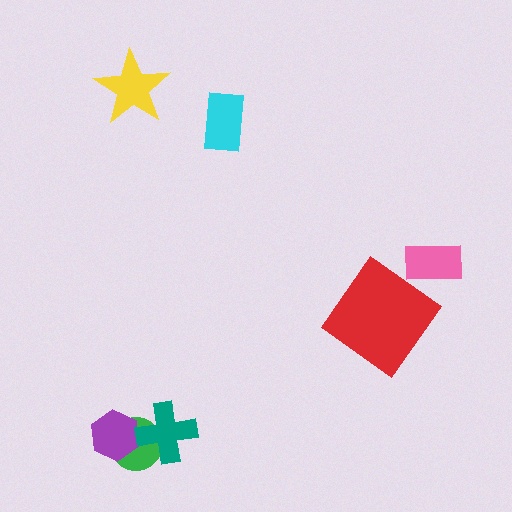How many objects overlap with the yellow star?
0 objects overlap with the yellow star.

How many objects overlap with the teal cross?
1 object overlaps with the teal cross.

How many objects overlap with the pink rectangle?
0 objects overlap with the pink rectangle.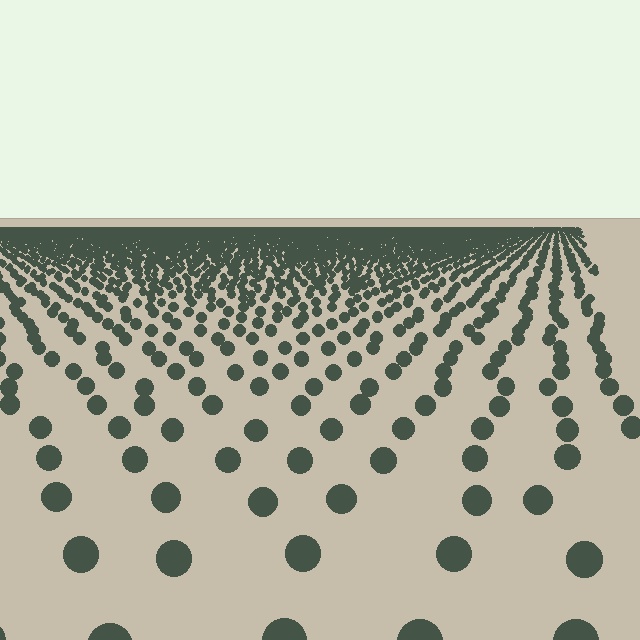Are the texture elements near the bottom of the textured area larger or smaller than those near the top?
Larger. Near the bottom, elements are closer to the viewer and appear at a bigger on-screen size.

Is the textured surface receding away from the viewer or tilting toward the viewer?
The surface is receding away from the viewer. Texture elements get smaller and denser toward the top.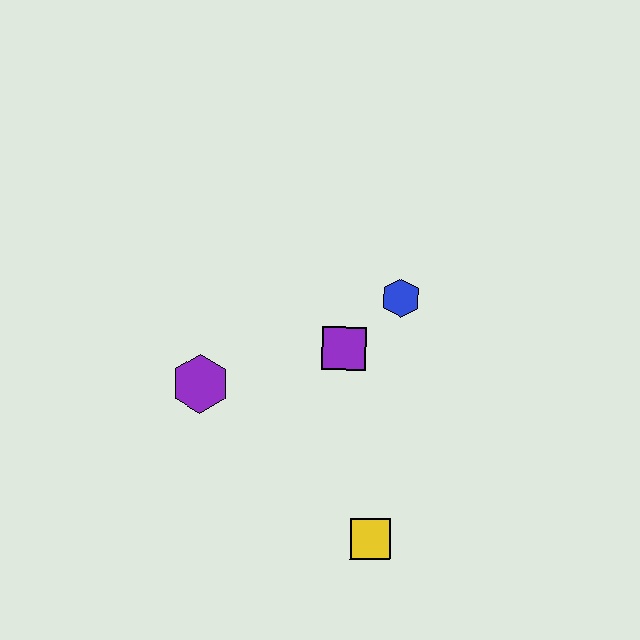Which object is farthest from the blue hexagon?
The yellow square is farthest from the blue hexagon.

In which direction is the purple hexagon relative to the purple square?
The purple hexagon is to the left of the purple square.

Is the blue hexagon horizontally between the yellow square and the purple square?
No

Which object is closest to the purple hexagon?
The purple square is closest to the purple hexagon.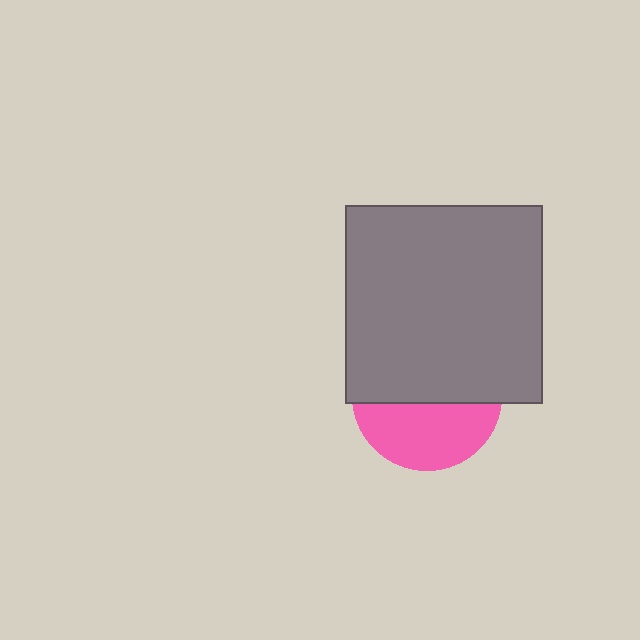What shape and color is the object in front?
The object in front is a gray square.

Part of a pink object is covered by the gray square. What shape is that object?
It is a circle.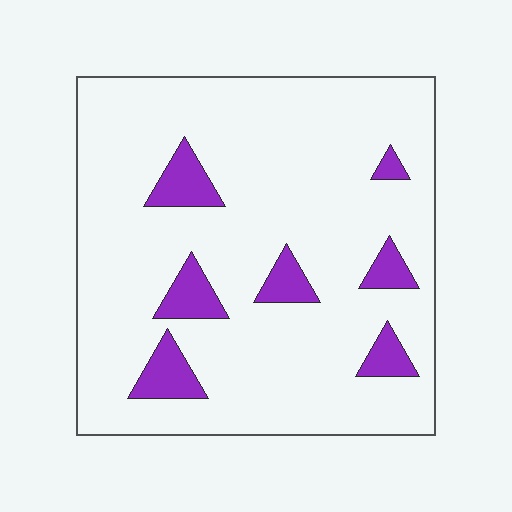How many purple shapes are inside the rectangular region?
7.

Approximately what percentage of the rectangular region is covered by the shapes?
Approximately 10%.